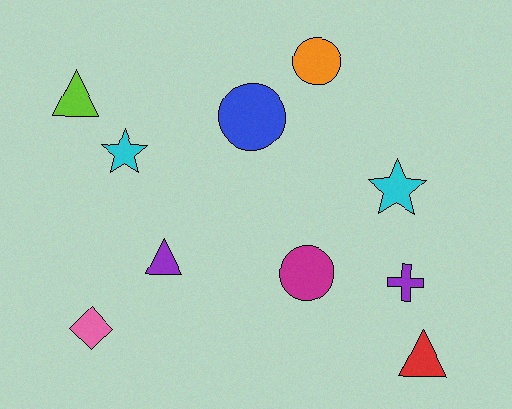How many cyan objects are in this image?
There are 2 cyan objects.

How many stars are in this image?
There are 2 stars.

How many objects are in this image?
There are 10 objects.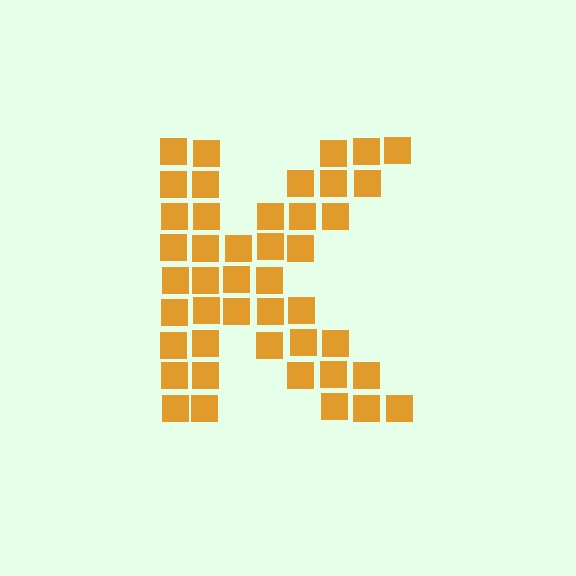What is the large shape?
The large shape is the letter K.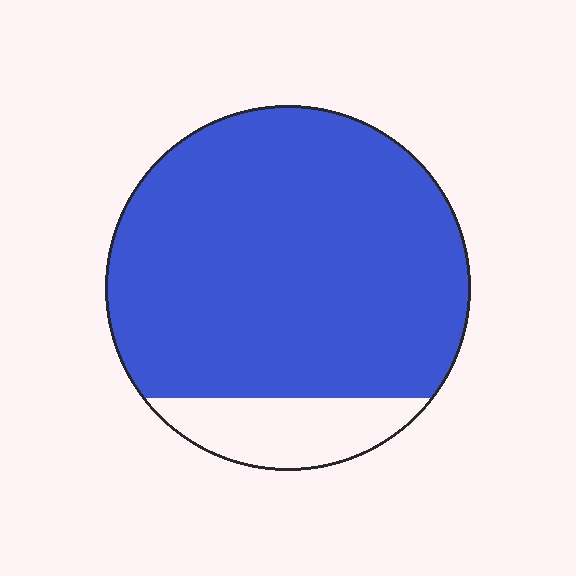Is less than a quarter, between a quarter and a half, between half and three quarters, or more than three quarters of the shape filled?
More than three quarters.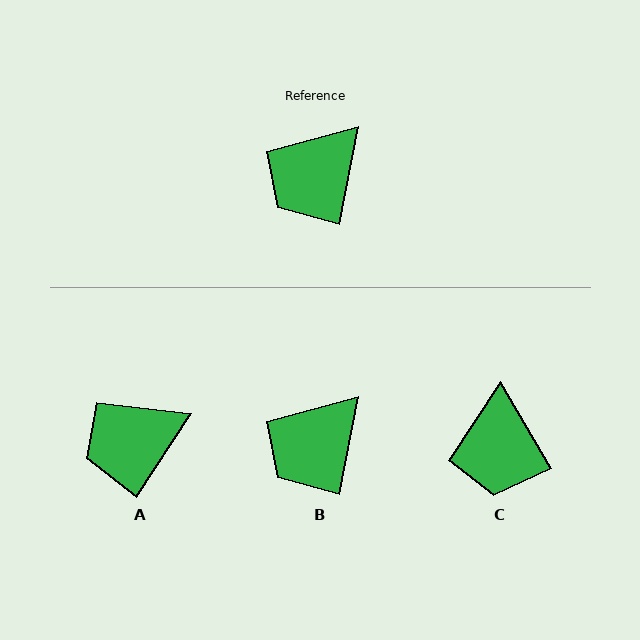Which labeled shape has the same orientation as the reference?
B.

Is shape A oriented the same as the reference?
No, it is off by about 22 degrees.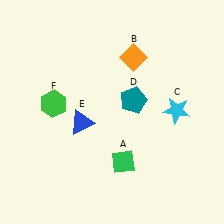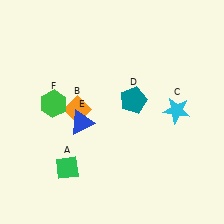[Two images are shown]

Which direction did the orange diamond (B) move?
The orange diamond (B) moved left.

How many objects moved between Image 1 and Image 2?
2 objects moved between the two images.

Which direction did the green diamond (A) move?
The green diamond (A) moved left.